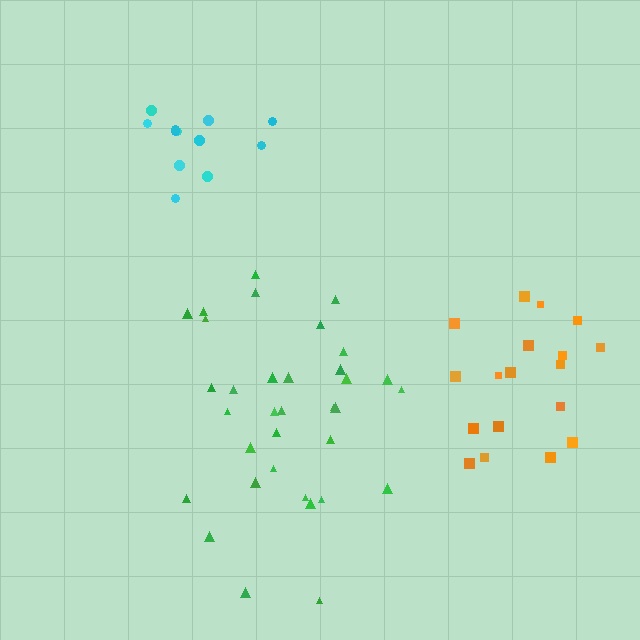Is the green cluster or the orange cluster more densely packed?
Green.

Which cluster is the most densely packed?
Green.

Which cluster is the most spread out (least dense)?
Orange.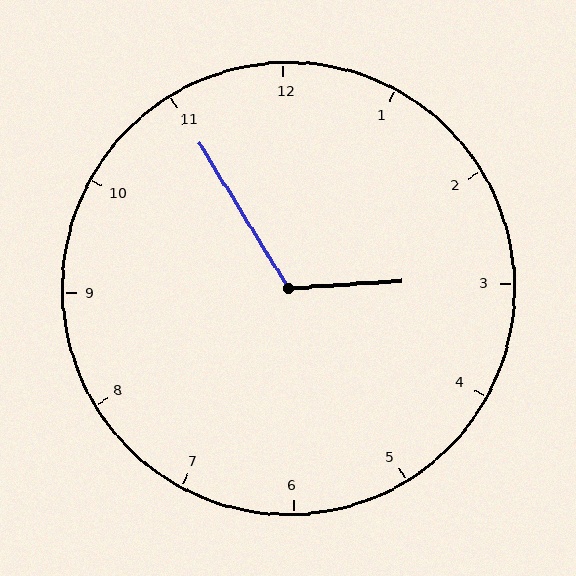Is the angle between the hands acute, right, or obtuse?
It is obtuse.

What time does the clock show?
2:55.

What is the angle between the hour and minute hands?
Approximately 118 degrees.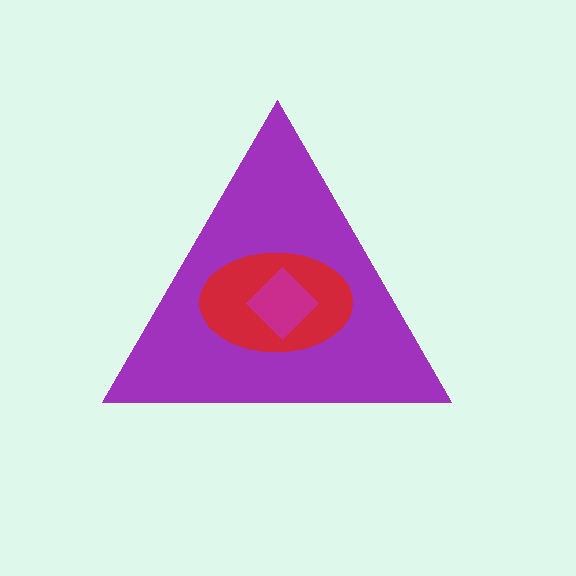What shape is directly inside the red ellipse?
The magenta diamond.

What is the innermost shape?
The magenta diamond.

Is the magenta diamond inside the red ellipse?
Yes.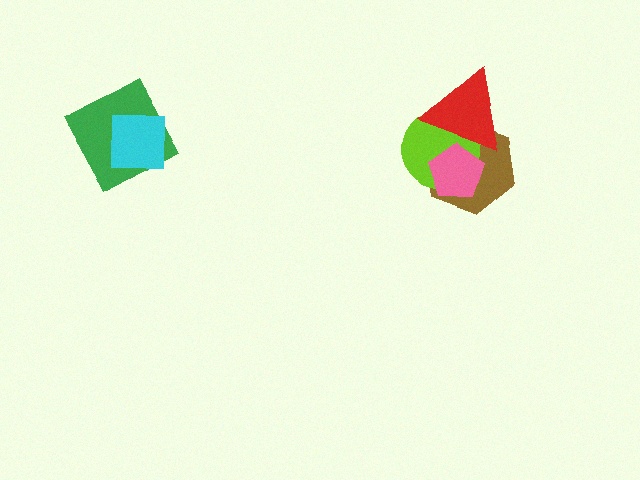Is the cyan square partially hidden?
No, no other shape covers it.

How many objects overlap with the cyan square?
1 object overlaps with the cyan square.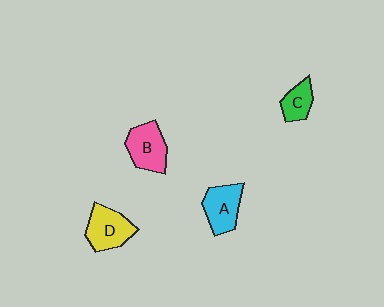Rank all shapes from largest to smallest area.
From largest to smallest: D (yellow), B (pink), A (cyan), C (green).